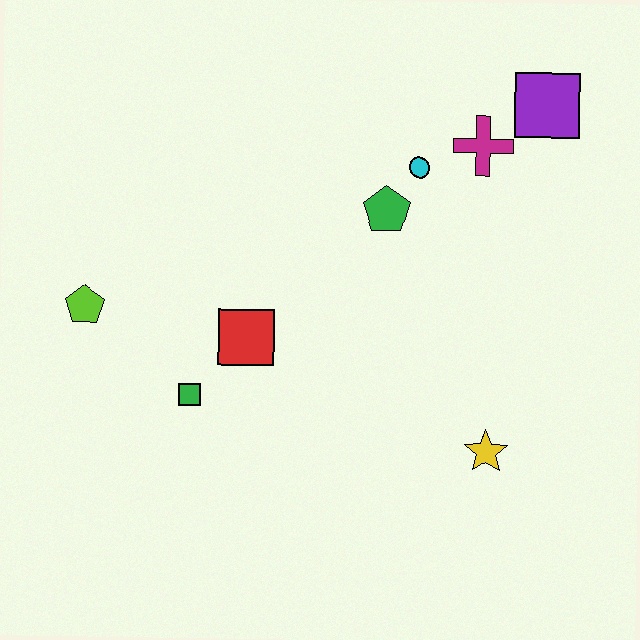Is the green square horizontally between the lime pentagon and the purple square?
Yes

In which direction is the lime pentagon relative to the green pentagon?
The lime pentagon is to the left of the green pentagon.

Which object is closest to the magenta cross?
The cyan circle is closest to the magenta cross.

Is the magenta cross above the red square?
Yes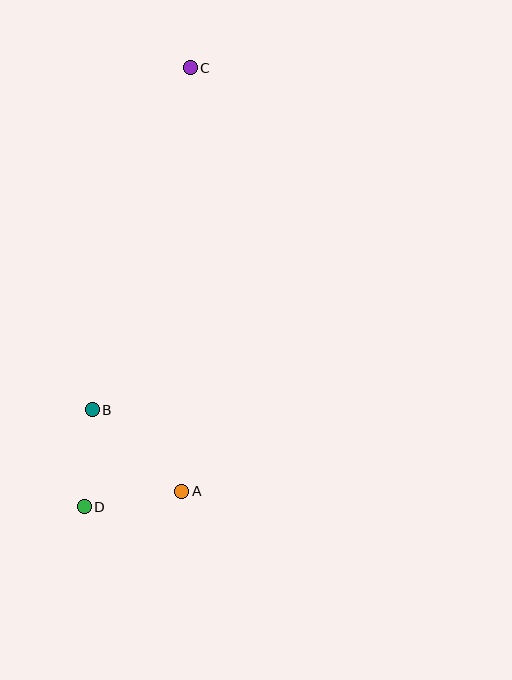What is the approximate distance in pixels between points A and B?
The distance between A and B is approximately 121 pixels.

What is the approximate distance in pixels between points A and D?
The distance between A and D is approximately 99 pixels.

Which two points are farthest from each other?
Points C and D are farthest from each other.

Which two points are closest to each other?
Points B and D are closest to each other.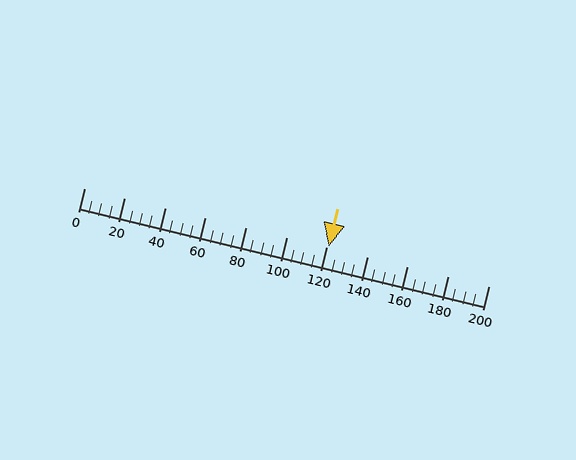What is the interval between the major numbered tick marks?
The major tick marks are spaced 20 units apart.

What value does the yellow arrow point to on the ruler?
The yellow arrow points to approximately 121.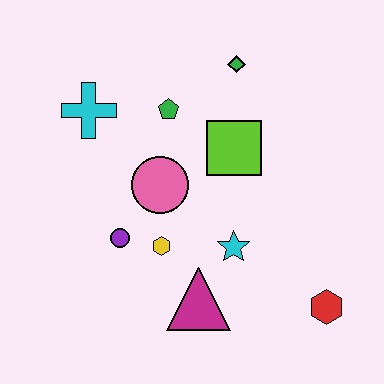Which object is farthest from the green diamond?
The red hexagon is farthest from the green diamond.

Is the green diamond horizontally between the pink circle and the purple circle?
No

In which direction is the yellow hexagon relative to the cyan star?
The yellow hexagon is to the left of the cyan star.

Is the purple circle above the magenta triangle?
Yes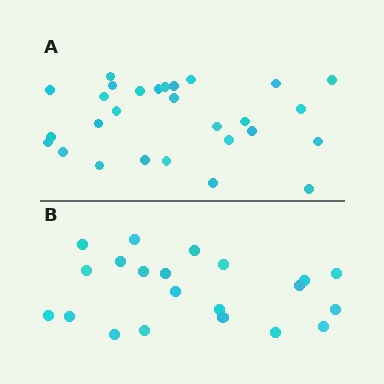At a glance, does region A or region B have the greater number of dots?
Region A (the top region) has more dots.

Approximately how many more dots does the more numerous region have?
Region A has roughly 8 or so more dots than region B.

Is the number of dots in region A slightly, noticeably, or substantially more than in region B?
Region A has noticeably more, but not dramatically so. The ratio is roughly 1.3 to 1.